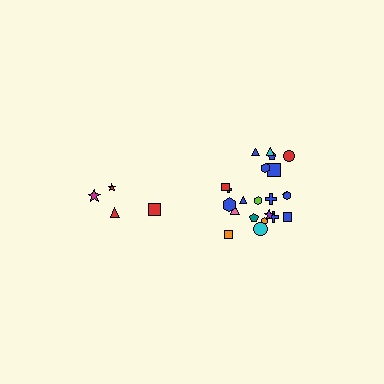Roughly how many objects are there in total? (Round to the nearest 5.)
Roughly 25 objects in total.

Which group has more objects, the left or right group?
The right group.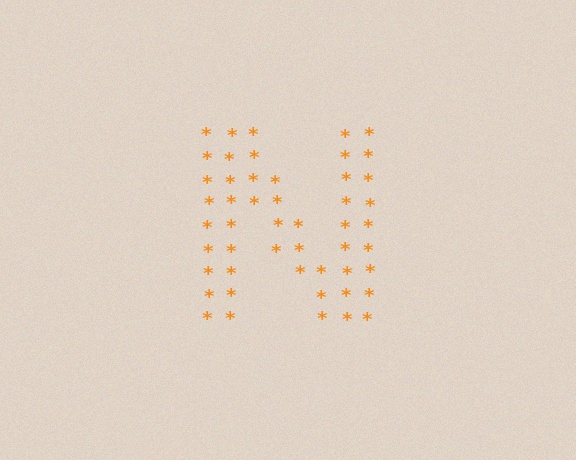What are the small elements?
The small elements are asterisks.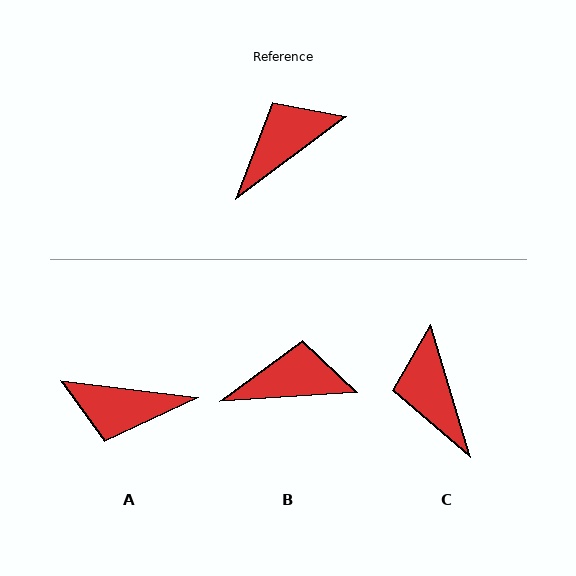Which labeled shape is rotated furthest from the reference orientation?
A, about 136 degrees away.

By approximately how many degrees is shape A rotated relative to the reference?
Approximately 136 degrees counter-clockwise.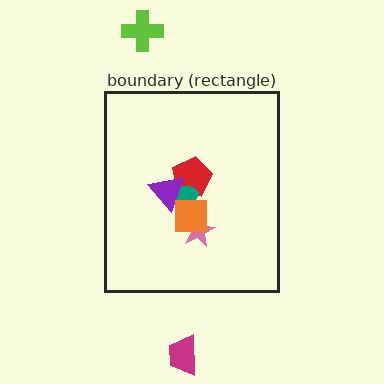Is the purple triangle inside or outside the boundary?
Inside.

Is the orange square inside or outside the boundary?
Inside.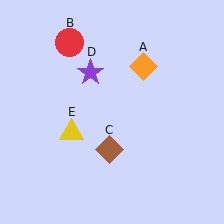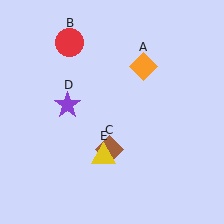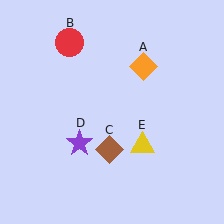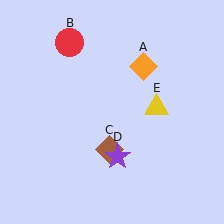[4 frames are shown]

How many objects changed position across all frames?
2 objects changed position: purple star (object D), yellow triangle (object E).